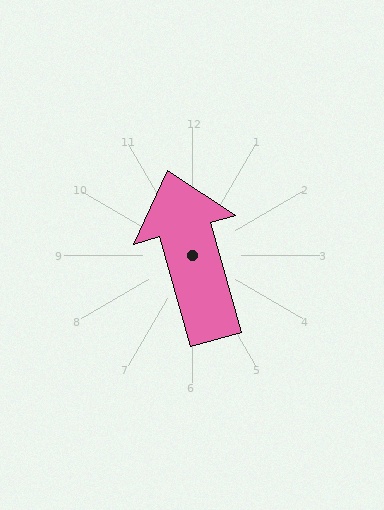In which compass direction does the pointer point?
North.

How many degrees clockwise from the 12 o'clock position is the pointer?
Approximately 344 degrees.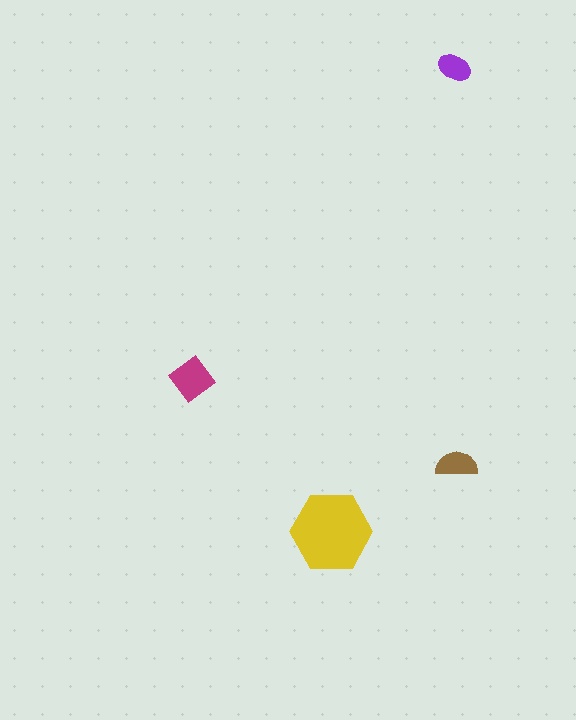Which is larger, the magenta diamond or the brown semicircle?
The magenta diamond.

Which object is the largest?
The yellow hexagon.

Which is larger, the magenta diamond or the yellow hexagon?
The yellow hexagon.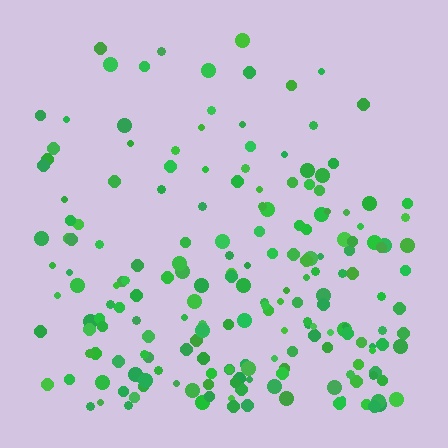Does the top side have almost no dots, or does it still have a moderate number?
Still a moderate number, just noticeably fewer than the bottom.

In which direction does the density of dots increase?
From top to bottom, with the bottom side densest.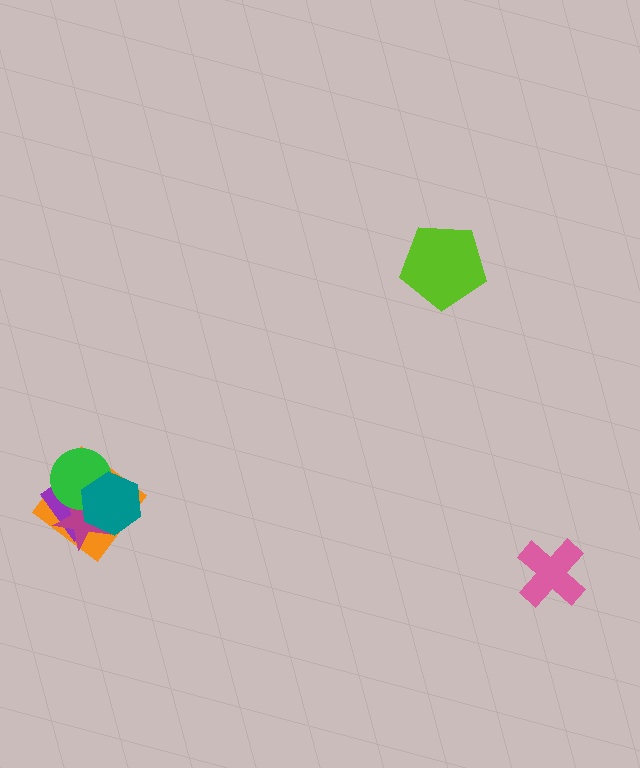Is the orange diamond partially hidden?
Yes, it is partially covered by another shape.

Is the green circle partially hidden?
Yes, it is partially covered by another shape.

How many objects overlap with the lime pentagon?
0 objects overlap with the lime pentagon.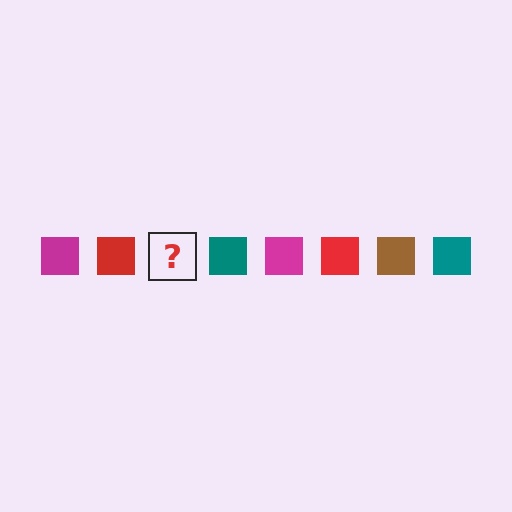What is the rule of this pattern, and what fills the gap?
The rule is that the pattern cycles through magenta, red, brown, teal squares. The gap should be filled with a brown square.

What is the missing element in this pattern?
The missing element is a brown square.